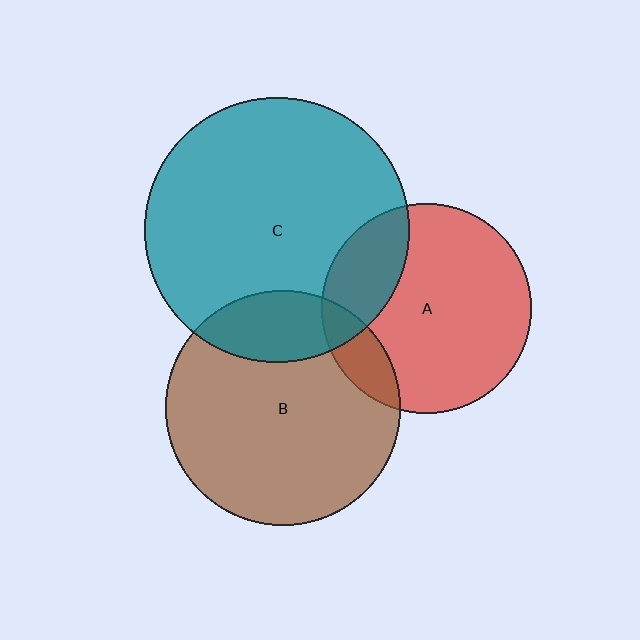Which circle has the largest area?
Circle C (teal).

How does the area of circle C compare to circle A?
Approximately 1.6 times.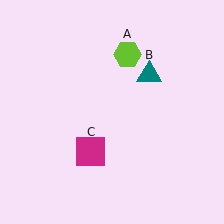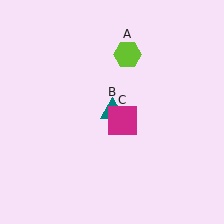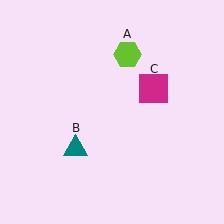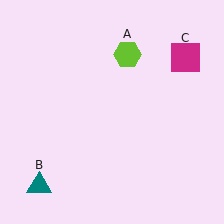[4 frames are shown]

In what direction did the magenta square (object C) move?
The magenta square (object C) moved up and to the right.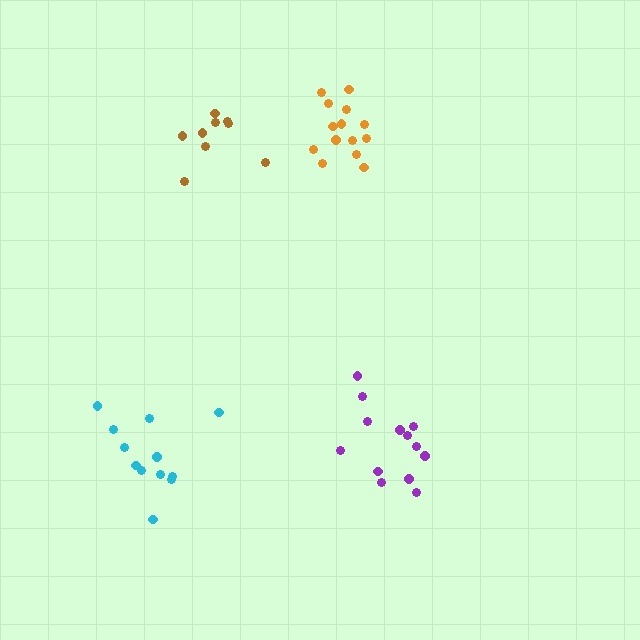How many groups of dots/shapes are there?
There are 4 groups.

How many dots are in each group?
Group 1: 12 dots, Group 2: 13 dots, Group 3: 9 dots, Group 4: 14 dots (48 total).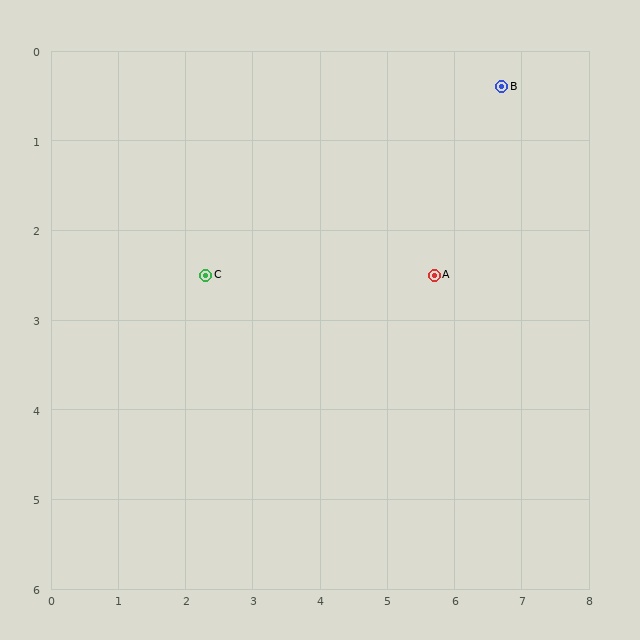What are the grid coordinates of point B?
Point B is at approximately (6.7, 0.4).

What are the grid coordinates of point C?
Point C is at approximately (2.3, 2.5).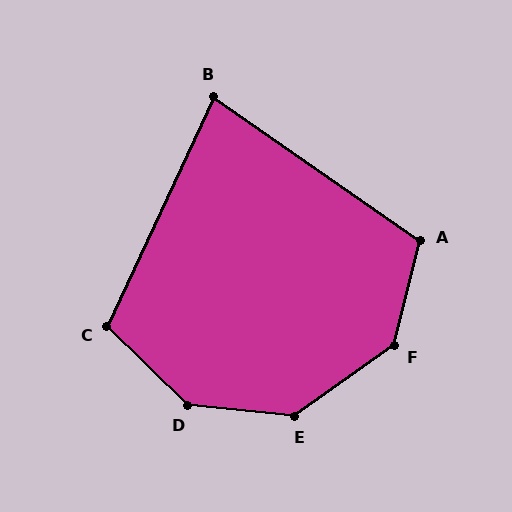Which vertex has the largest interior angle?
D, at approximately 141 degrees.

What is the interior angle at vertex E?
Approximately 139 degrees (obtuse).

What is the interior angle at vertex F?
Approximately 139 degrees (obtuse).